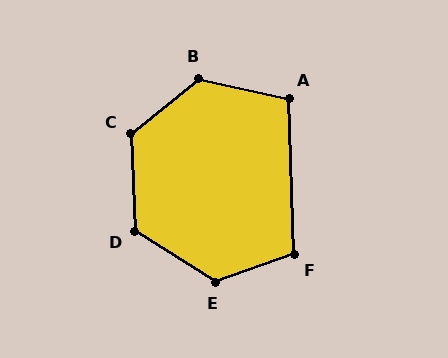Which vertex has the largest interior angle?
E, at approximately 129 degrees.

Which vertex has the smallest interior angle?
A, at approximately 104 degrees.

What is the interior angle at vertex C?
Approximately 127 degrees (obtuse).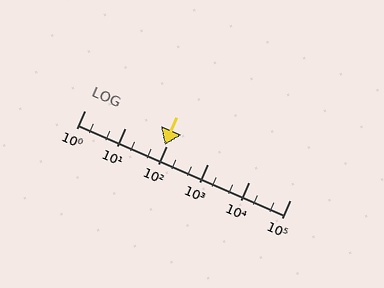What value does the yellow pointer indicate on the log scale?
The pointer indicates approximately 92.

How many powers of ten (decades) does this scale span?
The scale spans 5 decades, from 1 to 100000.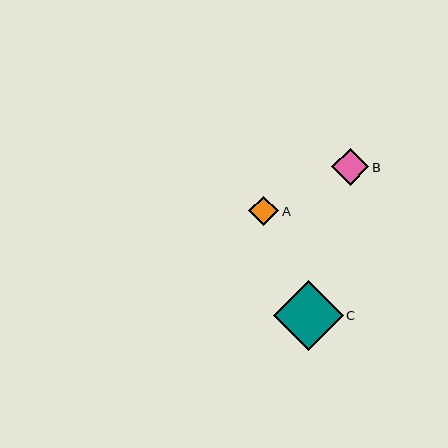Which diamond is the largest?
Diamond C is the largest with a size of approximately 70 pixels.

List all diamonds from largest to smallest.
From largest to smallest: C, B, A.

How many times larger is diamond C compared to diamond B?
Diamond C is approximately 1.9 times the size of diamond B.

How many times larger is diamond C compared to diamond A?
Diamond C is approximately 2.3 times the size of diamond A.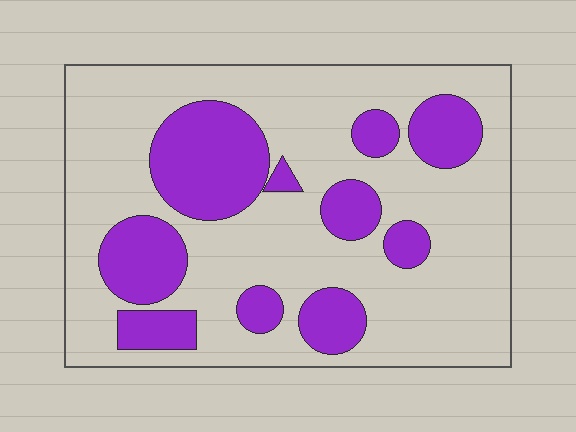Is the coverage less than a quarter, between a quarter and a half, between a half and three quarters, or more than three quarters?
Between a quarter and a half.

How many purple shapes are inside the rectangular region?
10.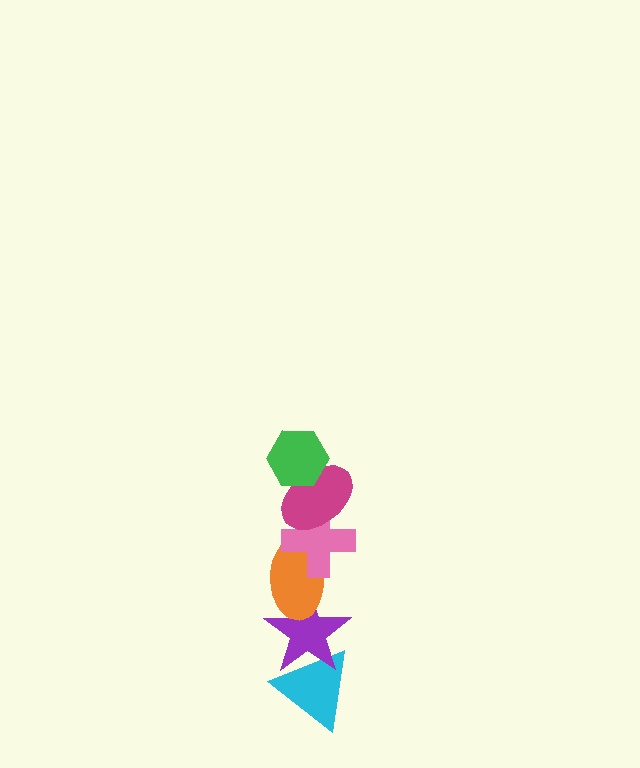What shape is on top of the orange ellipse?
The pink cross is on top of the orange ellipse.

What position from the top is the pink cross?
The pink cross is 3rd from the top.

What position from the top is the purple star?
The purple star is 5th from the top.